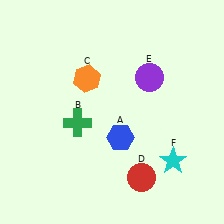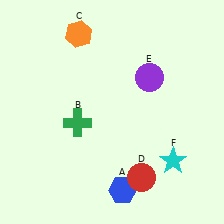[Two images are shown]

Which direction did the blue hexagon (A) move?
The blue hexagon (A) moved down.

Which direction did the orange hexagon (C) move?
The orange hexagon (C) moved up.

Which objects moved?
The objects that moved are: the blue hexagon (A), the orange hexagon (C).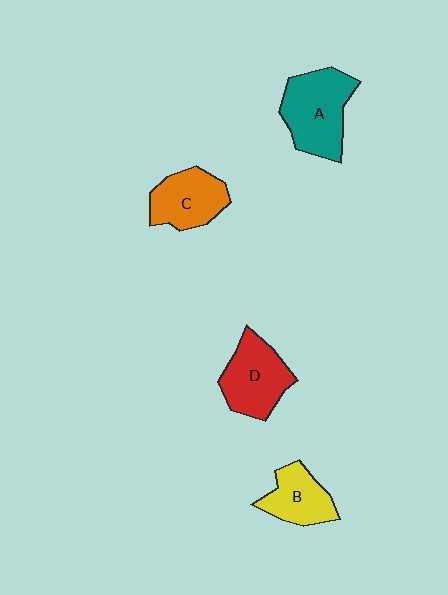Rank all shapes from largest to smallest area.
From largest to smallest: A (teal), D (red), C (orange), B (yellow).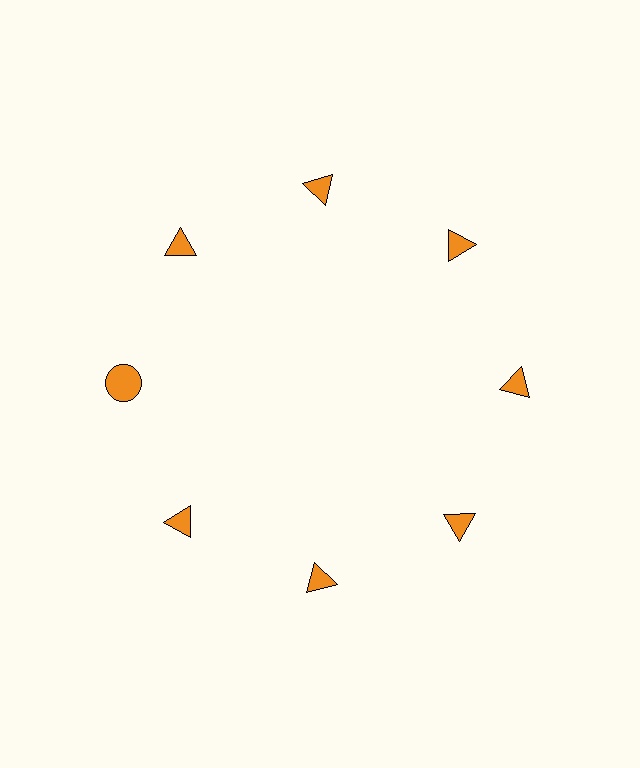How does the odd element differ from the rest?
It has a different shape: circle instead of triangle.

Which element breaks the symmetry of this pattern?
The orange circle at roughly the 9 o'clock position breaks the symmetry. All other shapes are orange triangles.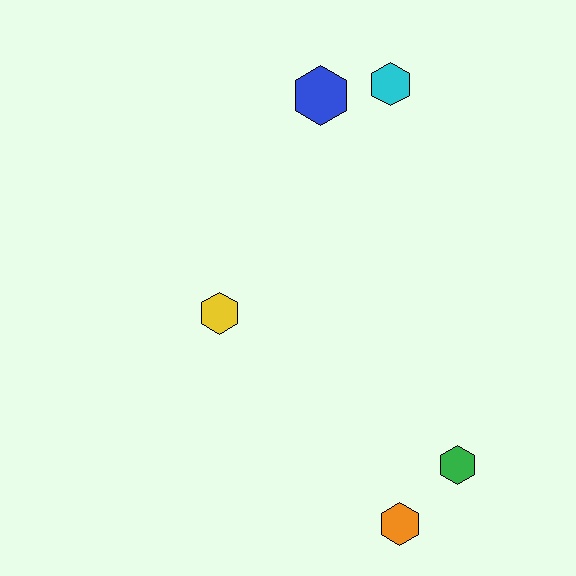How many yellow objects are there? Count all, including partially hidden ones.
There is 1 yellow object.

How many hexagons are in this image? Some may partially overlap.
There are 5 hexagons.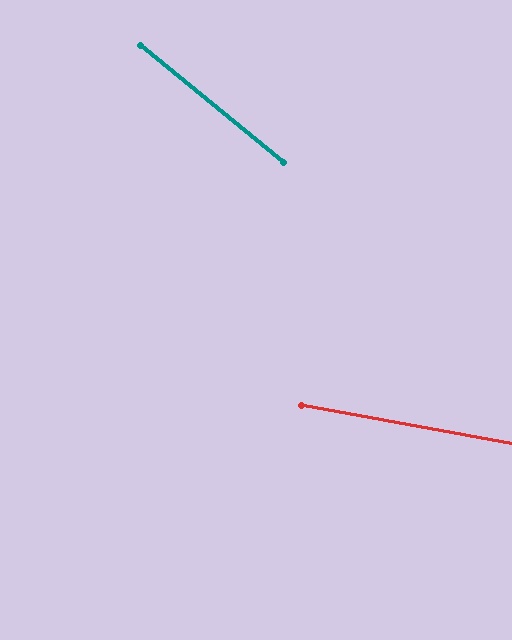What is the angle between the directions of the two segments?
Approximately 29 degrees.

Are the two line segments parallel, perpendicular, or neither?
Neither parallel nor perpendicular — they differ by about 29°.